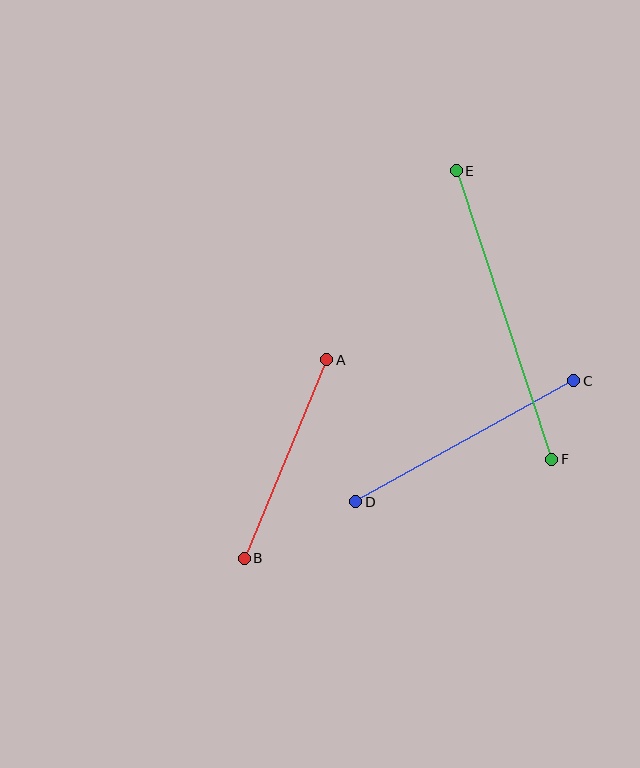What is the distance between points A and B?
The distance is approximately 215 pixels.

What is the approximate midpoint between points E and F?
The midpoint is at approximately (504, 315) pixels.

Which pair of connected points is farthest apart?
Points E and F are farthest apart.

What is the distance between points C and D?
The distance is approximately 250 pixels.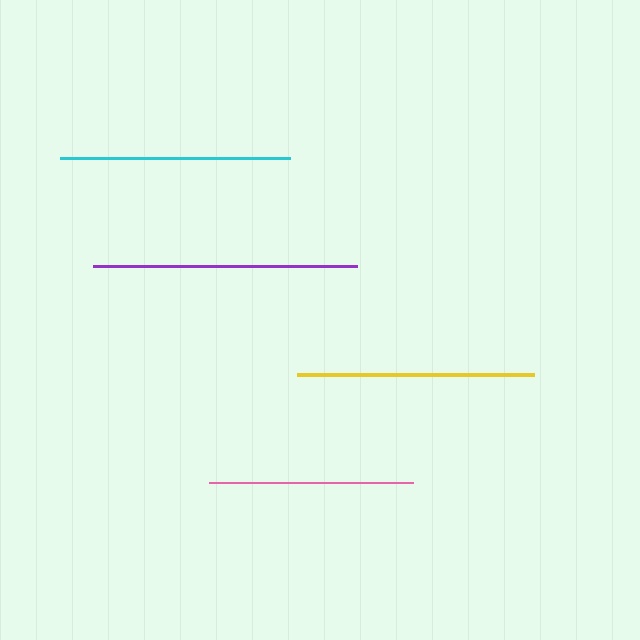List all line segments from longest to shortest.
From longest to shortest: purple, yellow, cyan, pink.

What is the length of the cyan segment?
The cyan segment is approximately 230 pixels long.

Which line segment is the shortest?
The pink line is the shortest at approximately 204 pixels.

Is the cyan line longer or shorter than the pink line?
The cyan line is longer than the pink line.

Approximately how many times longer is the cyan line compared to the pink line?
The cyan line is approximately 1.1 times the length of the pink line.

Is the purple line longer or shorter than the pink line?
The purple line is longer than the pink line.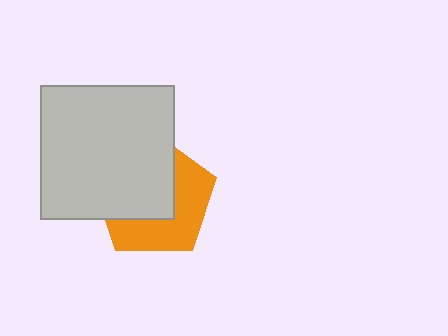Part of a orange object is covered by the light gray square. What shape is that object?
It is a pentagon.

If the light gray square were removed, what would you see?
You would see the complete orange pentagon.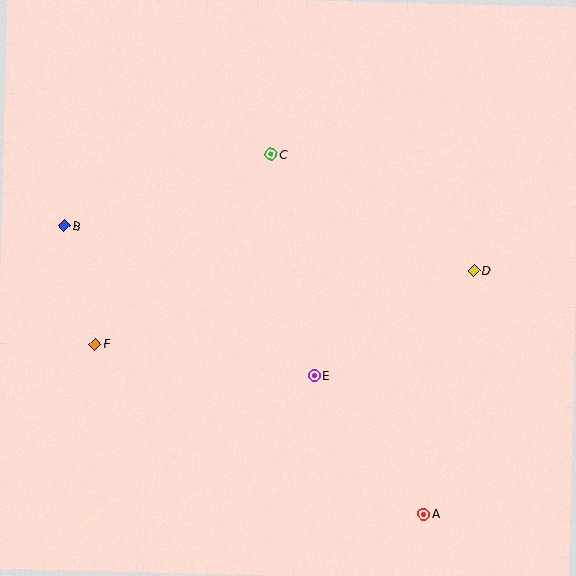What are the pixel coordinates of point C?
Point C is at (271, 154).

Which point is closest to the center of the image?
Point E at (314, 375) is closest to the center.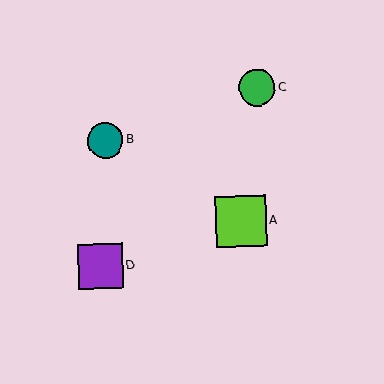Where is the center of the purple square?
The center of the purple square is at (100, 266).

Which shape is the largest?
The lime square (labeled A) is the largest.